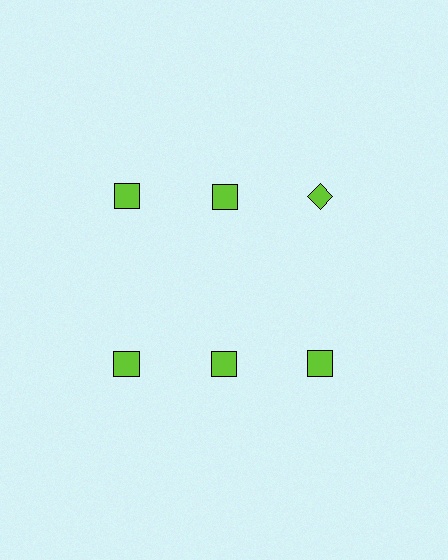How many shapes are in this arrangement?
There are 6 shapes arranged in a grid pattern.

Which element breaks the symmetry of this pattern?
The lime diamond in the top row, center column breaks the symmetry. All other shapes are lime squares.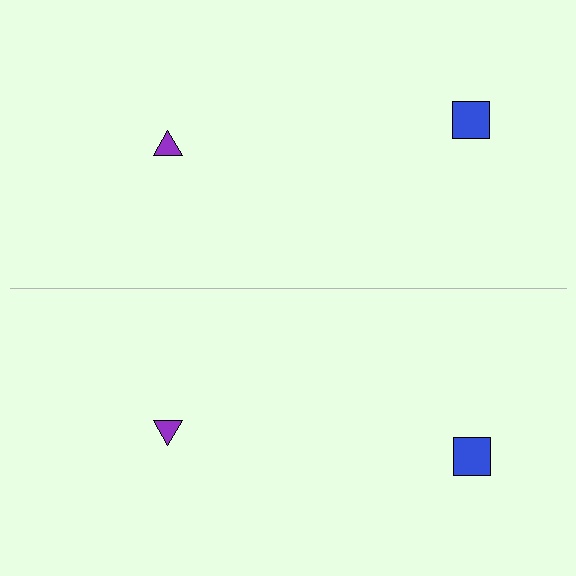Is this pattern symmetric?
Yes, this pattern has bilateral (reflection) symmetry.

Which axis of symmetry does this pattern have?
The pattern has a horizontal axis of symmetry running through the center of the image.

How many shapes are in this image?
There are 4 shapes in this image.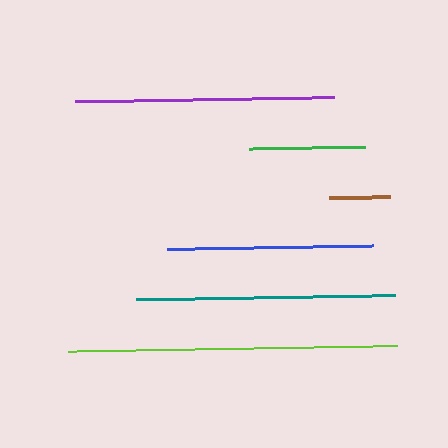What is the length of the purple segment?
The purple segment is approximately 259 pixels long.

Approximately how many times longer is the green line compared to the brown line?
The green line is approximately 1.9 times the length of the brown line.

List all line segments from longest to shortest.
From longest to shortest: lime, purple, teal, blue, green, brown.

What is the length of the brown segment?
The brown segment is approximately 61 pixels long.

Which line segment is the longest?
The lime line is the longest at approximately 329 pixels.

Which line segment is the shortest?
The brown line is the shortest at approximately 61 pixels.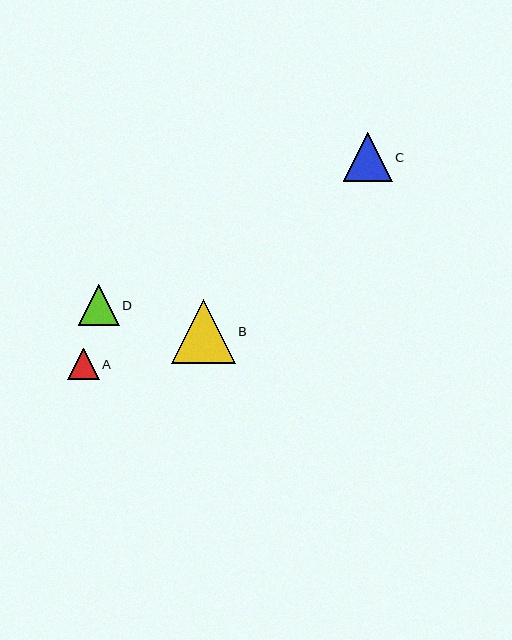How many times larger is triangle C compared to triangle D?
Triangle C is approximately 1.2 times the size of triangle D.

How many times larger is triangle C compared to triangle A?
Triangle C is approximately 1.5 times the size of triangle A.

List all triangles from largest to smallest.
From largest to smallest: B, C, D, A.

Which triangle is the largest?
Triangle B is the largest with a size of approximately 64 pixels.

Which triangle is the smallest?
Triangle A is the smallest with a size of approximately 32 pixels.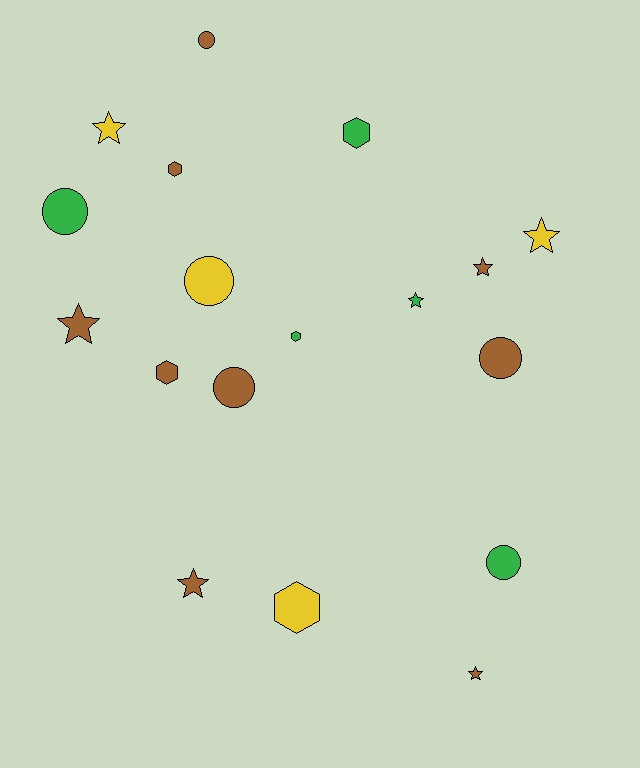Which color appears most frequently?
Brown, with 9 objects.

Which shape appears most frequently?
Star, with 7 objects.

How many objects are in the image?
There are 18 objects.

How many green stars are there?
There is 1 green star.